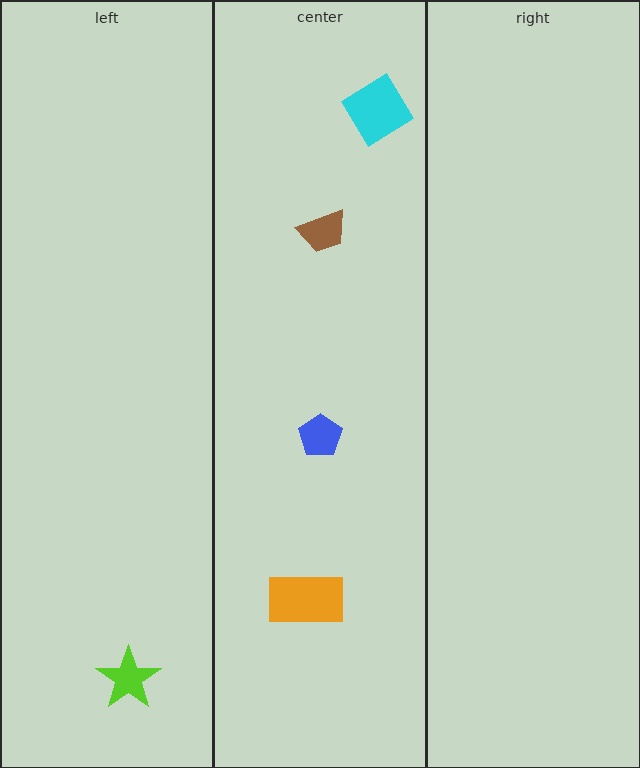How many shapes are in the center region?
4.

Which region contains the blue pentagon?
The center region.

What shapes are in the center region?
The blue pentagon, the orange rectangle, the cyan diamond, the brown trapezoid.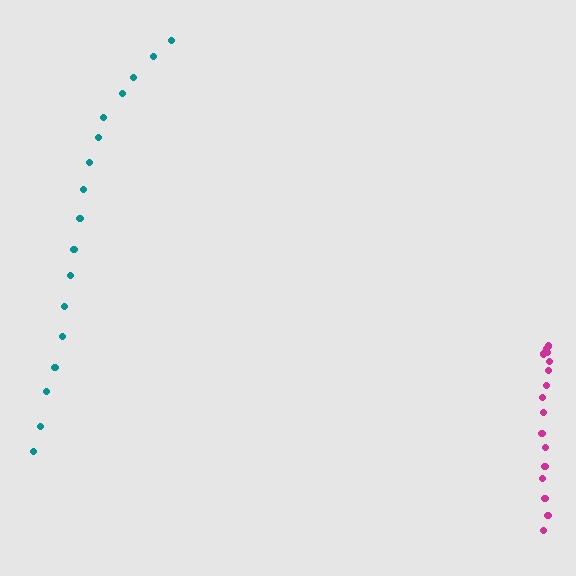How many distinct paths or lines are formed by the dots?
There are 2 distinct paths.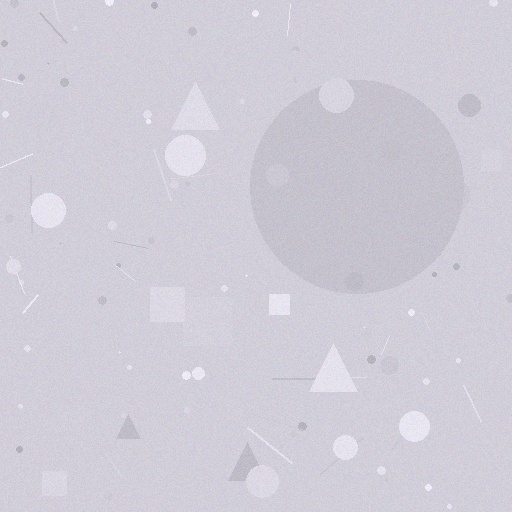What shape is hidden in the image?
A circle is hidden in the image.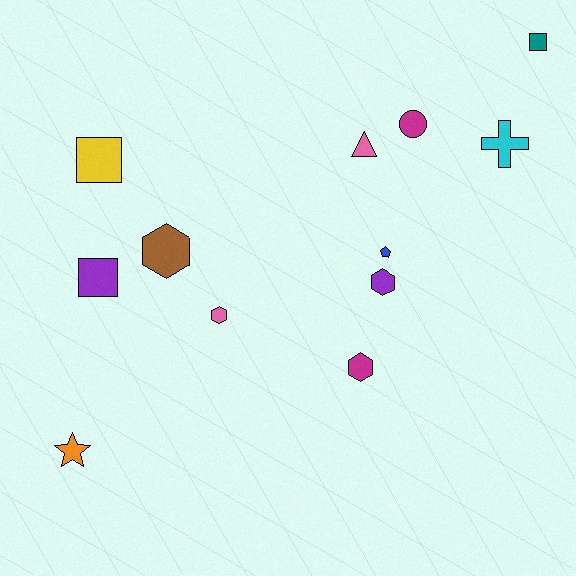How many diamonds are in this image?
There are no diamonds.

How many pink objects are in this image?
There are 2 pink objects.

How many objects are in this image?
There are 12 objects.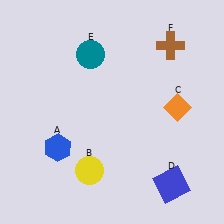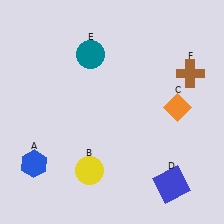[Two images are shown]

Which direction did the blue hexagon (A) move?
The blue hexagon (A) moved left.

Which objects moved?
The objects that moved are: the blue hexagon (A), the brown cross (F).